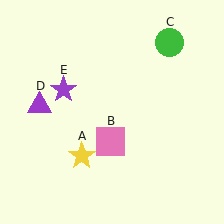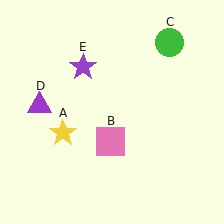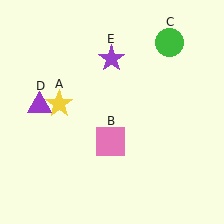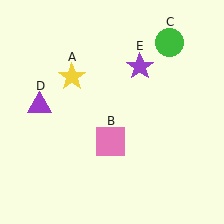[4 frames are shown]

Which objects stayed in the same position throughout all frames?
Pink square (object B) and green circle (object C) and purple triangle (object D) remained stationary.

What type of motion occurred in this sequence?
The yellow star (object A), purple star (object E) rotated clockwise around the center of the scene.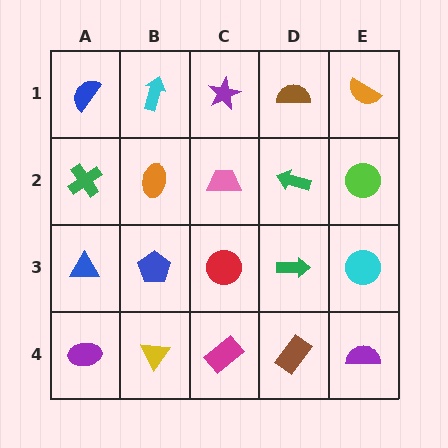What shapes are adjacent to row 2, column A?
A blue semicircle (row 1, column A), a blue triangle (row 3, column A), an orange ellipse (row 2, column B).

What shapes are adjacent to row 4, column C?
A red circle (row 3, column C), a yellow triangle (row 4, column B), a brown rectangle (row 4, column D).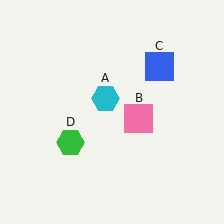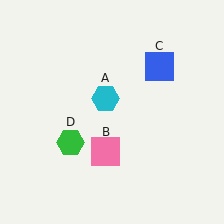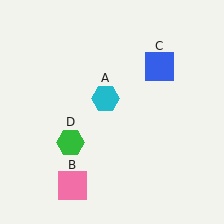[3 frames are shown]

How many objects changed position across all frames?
1 object changed position: pink square (object B).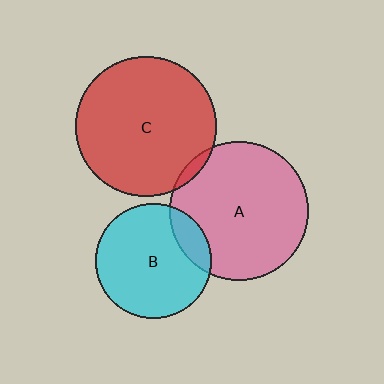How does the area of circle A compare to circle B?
Approximately 1.5 times.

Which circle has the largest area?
Circle C (red).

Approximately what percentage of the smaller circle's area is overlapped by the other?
Approximately 5%.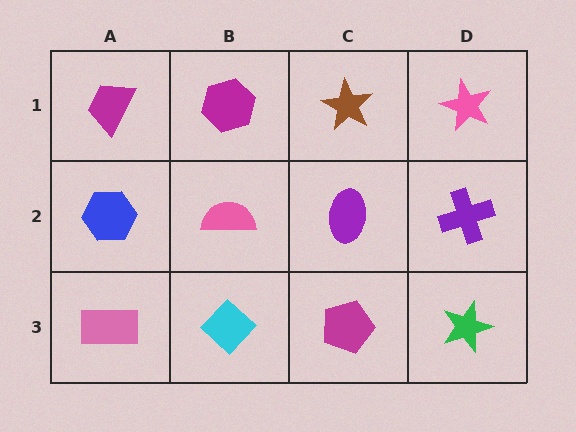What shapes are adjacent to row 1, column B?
A pink semicircle (row 2, column B), a magenta trapezoid (row 1, column A), a brown star (row 1, column C).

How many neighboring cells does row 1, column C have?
3.